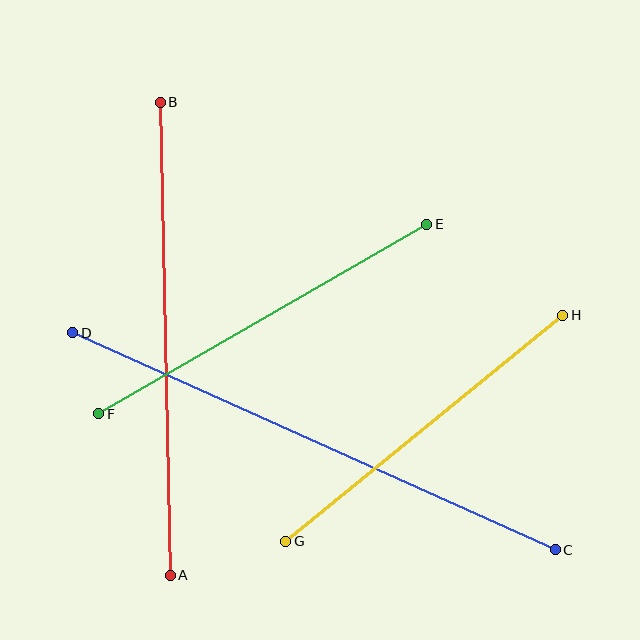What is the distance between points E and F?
The distance is approximately 379 pixels.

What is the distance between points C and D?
The distance is approximately 529 pixels.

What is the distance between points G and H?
The distance is approximately 357 pixels.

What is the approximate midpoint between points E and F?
The midpoint is at approximately (263, 319) pixels.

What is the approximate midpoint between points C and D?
The midpoint is at approximately (314, 441) pixels.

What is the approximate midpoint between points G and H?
The midpoint is at approximately (424, 428) pixels.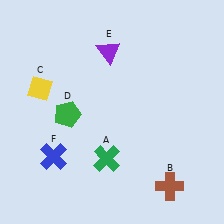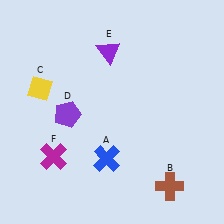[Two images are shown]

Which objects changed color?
A changed from green to blue. D changed from green to purple. F changed from blue to magenta.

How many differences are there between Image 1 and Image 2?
There are 3 differences between the two images.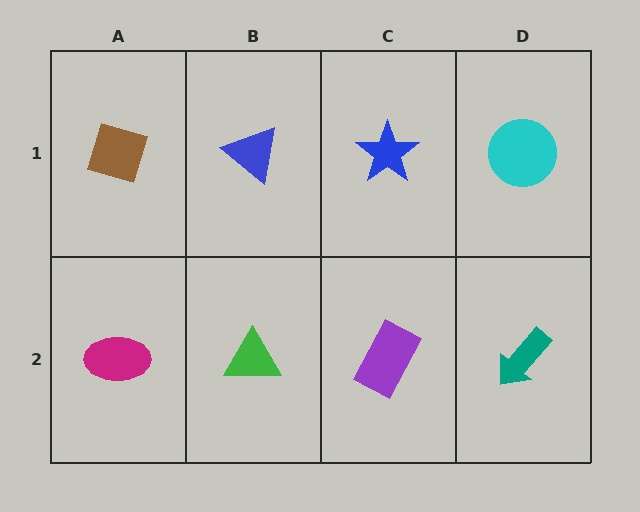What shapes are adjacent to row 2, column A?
A brown diamond (row 1, column A), a green triangle (row 2, column B).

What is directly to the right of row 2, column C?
A teal arrow.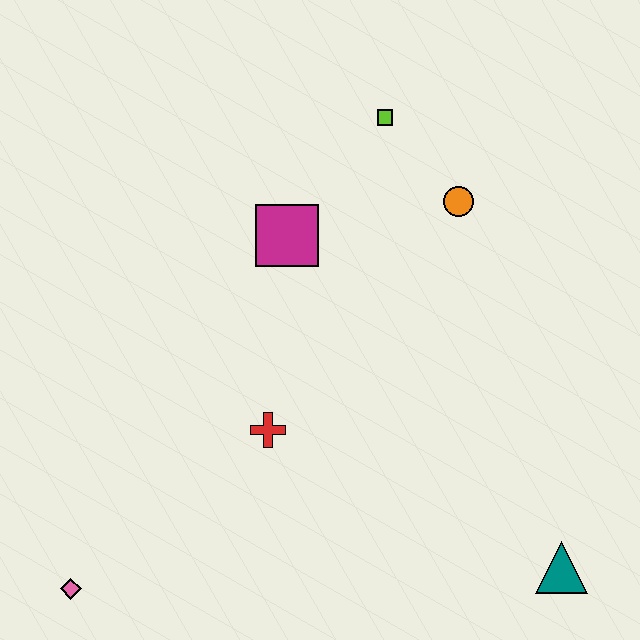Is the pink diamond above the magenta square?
No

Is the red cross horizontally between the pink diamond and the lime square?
Yes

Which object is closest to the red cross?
The magenta square is closest to the red cross.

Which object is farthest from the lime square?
The pink diamond is farthest from the lime square.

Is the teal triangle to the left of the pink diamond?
No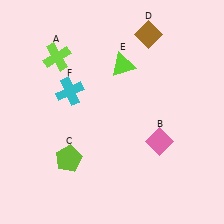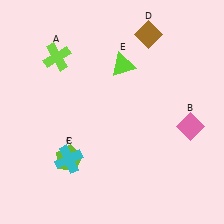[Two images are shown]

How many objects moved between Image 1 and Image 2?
2 objects moved between the two images.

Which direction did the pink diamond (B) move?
The pink diamond (B) moved right.